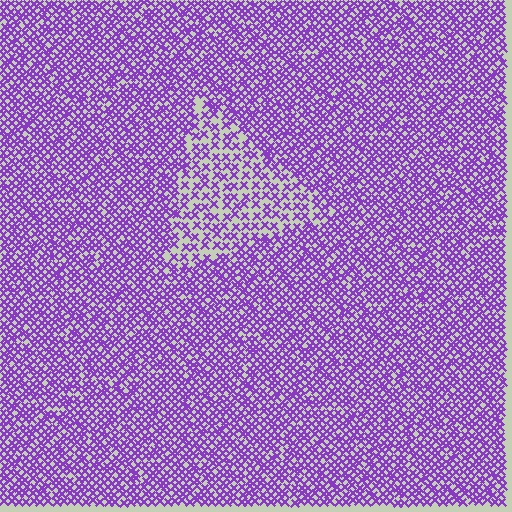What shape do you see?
I see a triangle.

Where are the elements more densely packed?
The elements are more densely packed outside the triangle boundary.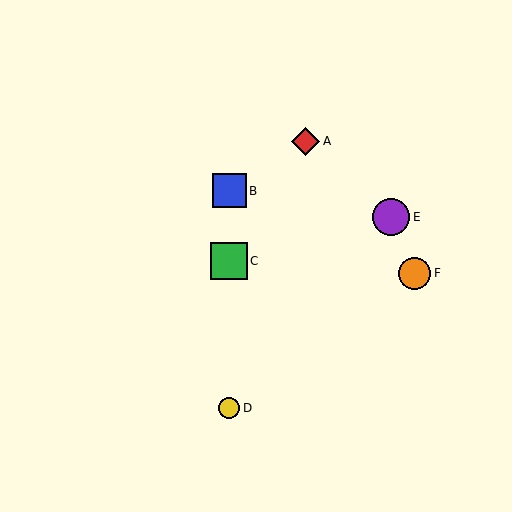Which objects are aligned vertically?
Objects B, C, D are aligned vertically.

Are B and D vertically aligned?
Yes, both are at x≈229.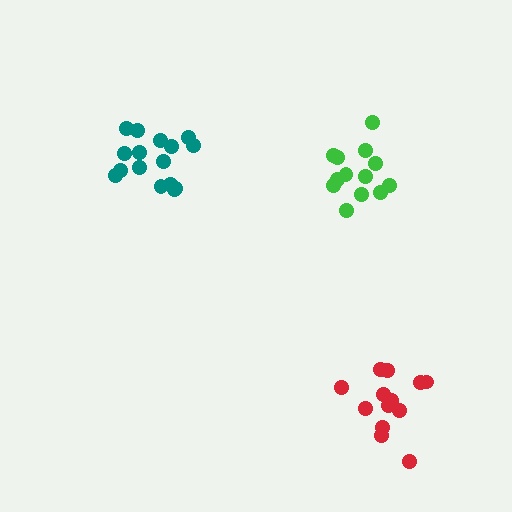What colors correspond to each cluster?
The clusters are colored: green, teal, red.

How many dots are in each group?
Group 1: 13 dots, Group 2: 16 dots, Group 3: 13 dots (42 total).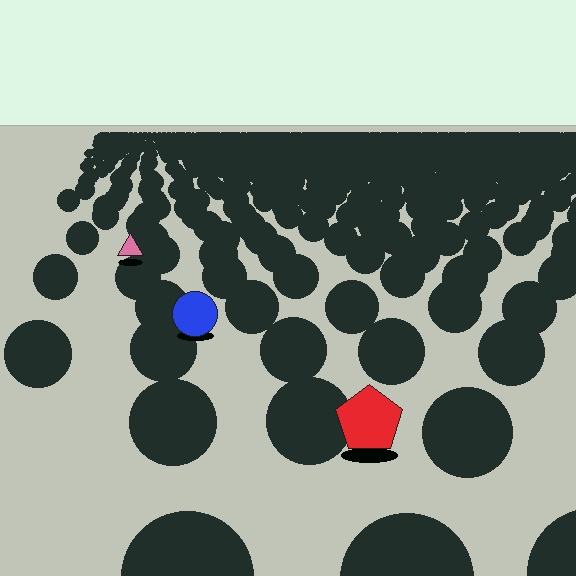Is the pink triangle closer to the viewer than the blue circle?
No. The blue circle is closer — you can tell from the texture gradient: the ground texture is coarser near it.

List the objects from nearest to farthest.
From nearest to farthest: the red pentagon, the blue circle, the pink triangle.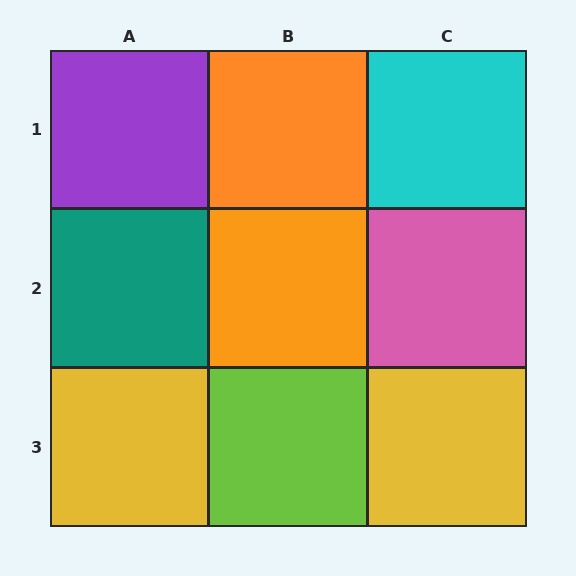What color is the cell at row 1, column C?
Cyan.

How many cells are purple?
1 cell is purple.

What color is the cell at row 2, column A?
Teal.